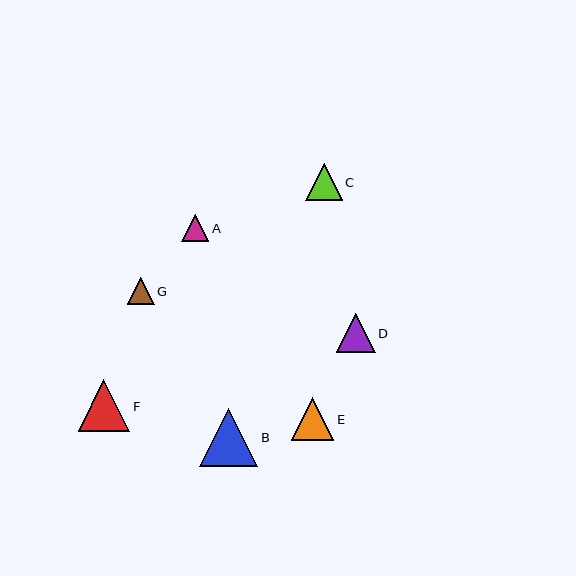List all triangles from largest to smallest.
From largest to smallest: B, F, E, D, C, A, G.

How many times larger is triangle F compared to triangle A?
Triangle F is approximately 1.9 times the size of triangle A.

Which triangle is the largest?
Triangle B is the largest with a size of approximately 58 pixels.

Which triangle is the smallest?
Triangle G is the smallest with a size of approximately 27 pixels.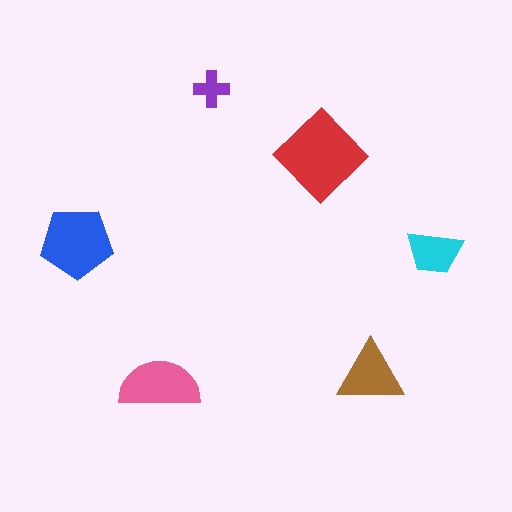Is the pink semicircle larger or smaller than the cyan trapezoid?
Larger.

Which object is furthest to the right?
The cyan trapezoid is rightmost.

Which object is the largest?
The red diamond.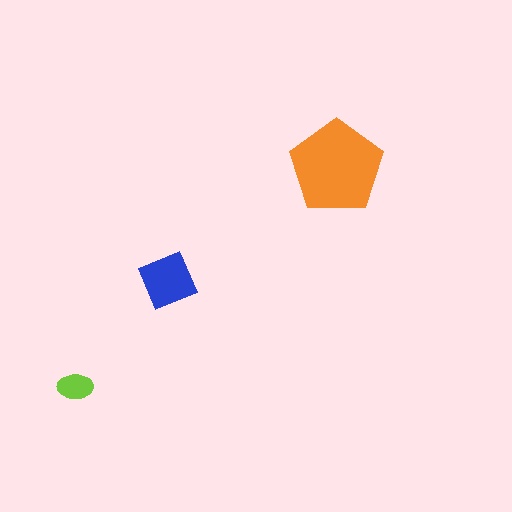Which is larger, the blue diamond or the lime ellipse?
The blue diamond.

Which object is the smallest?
The lime ellipse.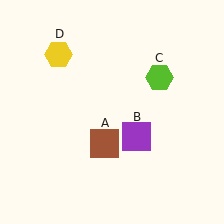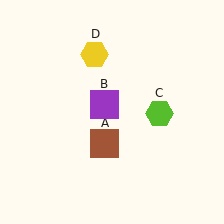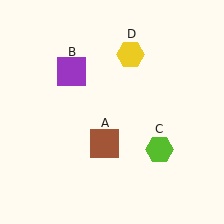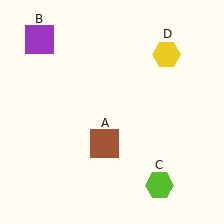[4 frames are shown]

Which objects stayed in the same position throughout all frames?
Brown square (object A) remained stationary.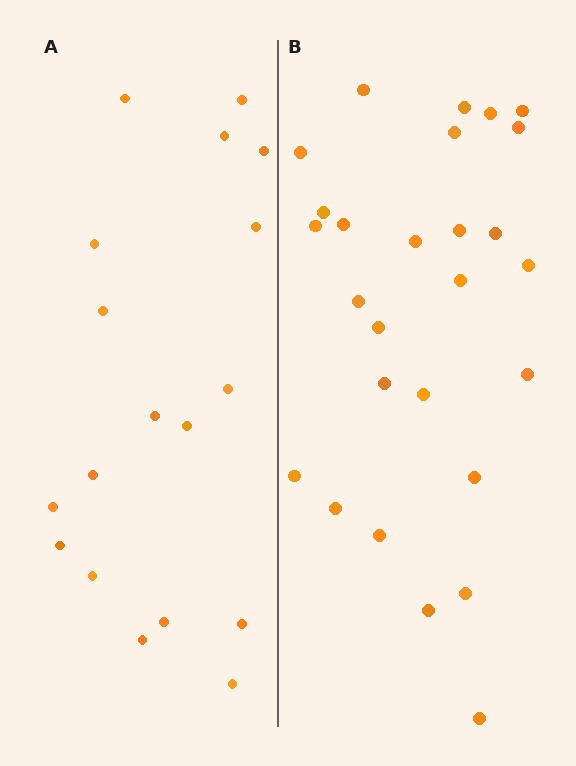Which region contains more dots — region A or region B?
Region B (the right region) has more dots.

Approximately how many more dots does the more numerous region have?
Region B has roughly 8 or so more dots than region A.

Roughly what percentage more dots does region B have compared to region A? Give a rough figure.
About 50% more.